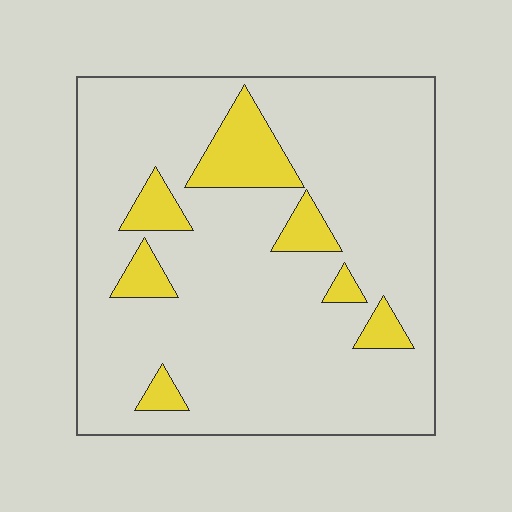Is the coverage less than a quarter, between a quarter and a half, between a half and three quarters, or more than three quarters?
Less than a quarter.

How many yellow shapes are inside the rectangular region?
7.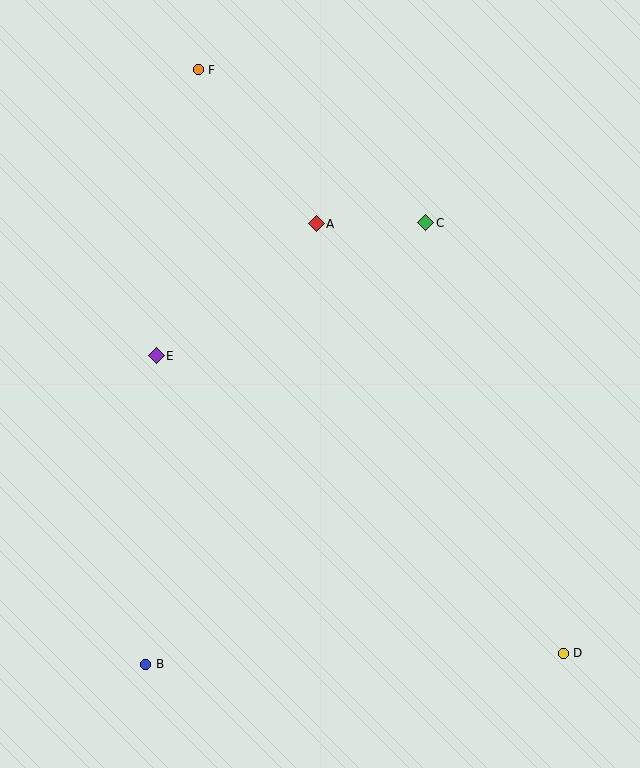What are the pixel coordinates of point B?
Point B is at (146, 664).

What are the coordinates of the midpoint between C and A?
The midpoint between C and A is at (371, 223).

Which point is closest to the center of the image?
Point A at (316, 224) is closest to the center.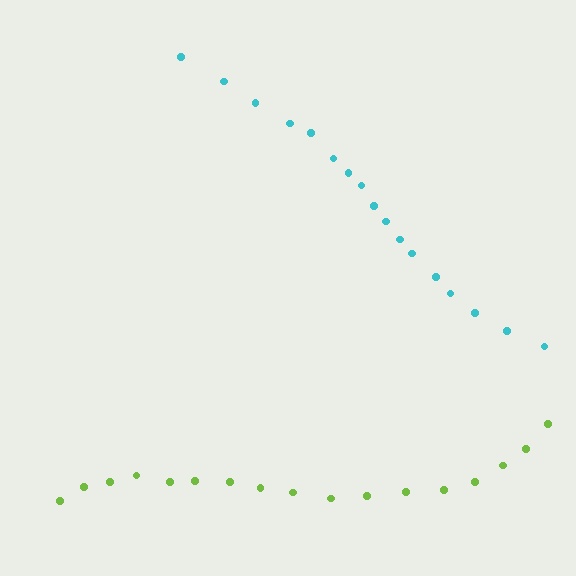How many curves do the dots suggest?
There are 2 distinct paths.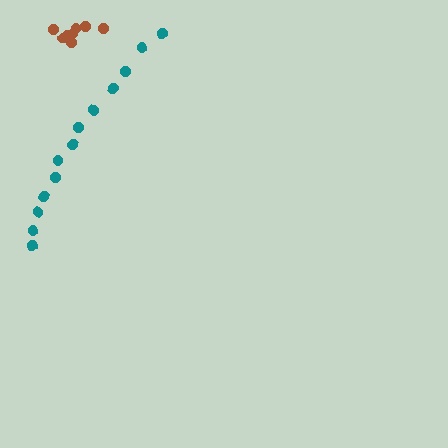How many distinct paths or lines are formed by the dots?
There are 2 distinct paths.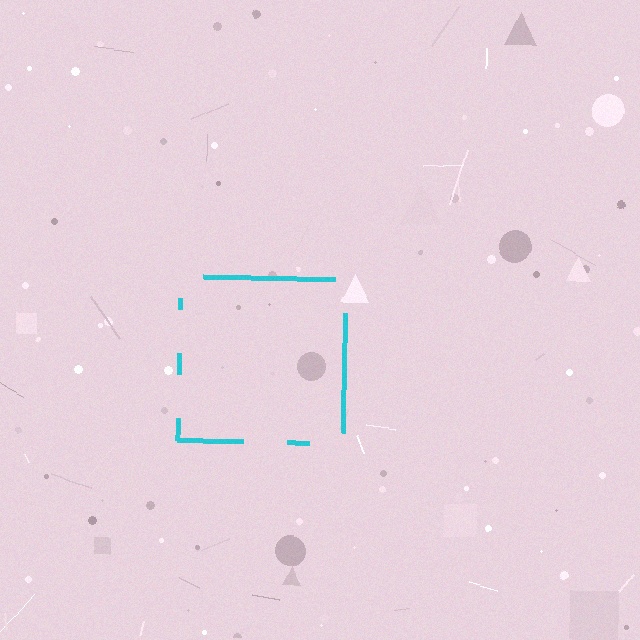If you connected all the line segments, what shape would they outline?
They would outline a square.